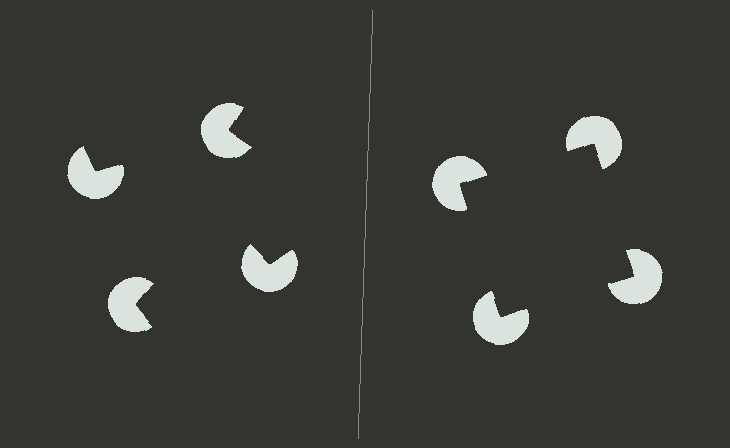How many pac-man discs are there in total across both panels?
8 — 4 on each side.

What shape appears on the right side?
An illusory square.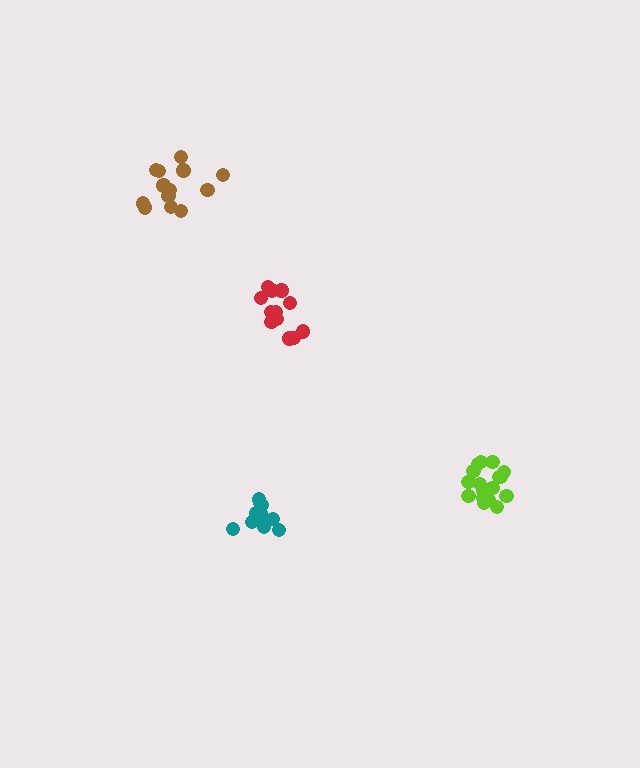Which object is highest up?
The brown cluster is topmost.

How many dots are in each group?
Group 1: 11 dots, Group 2: 12 dots, Group 3: 13 dots, Group 4: 17 dots (53 total).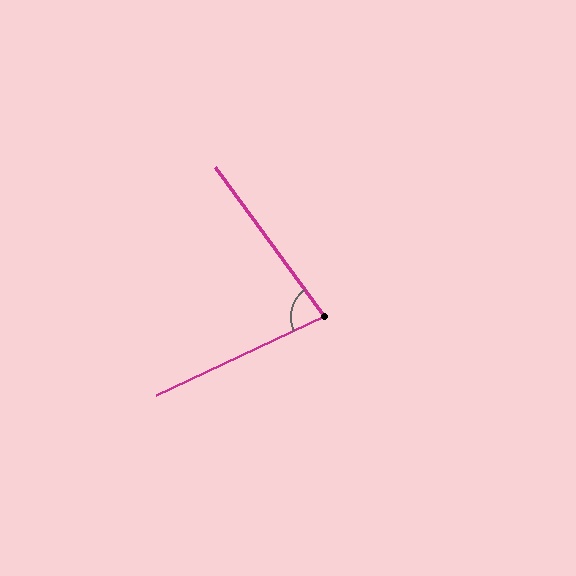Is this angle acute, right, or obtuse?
It is acute.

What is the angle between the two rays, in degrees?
Approximately 79 degrees.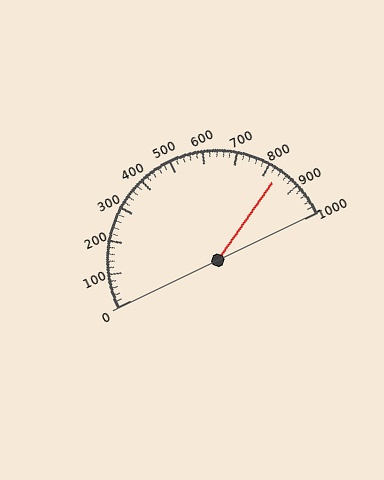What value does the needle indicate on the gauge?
The needle indicates approximately 840.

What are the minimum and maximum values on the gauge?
The gauge ranges from 0 to 1000.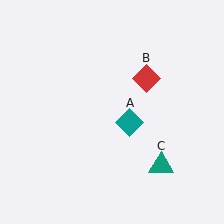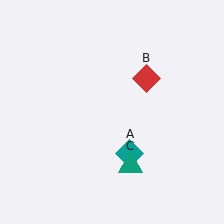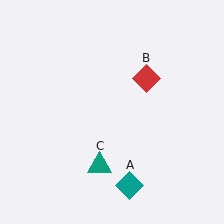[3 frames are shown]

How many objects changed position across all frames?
2 objects changed position: teal diamond (object A), teal triangle (object C).